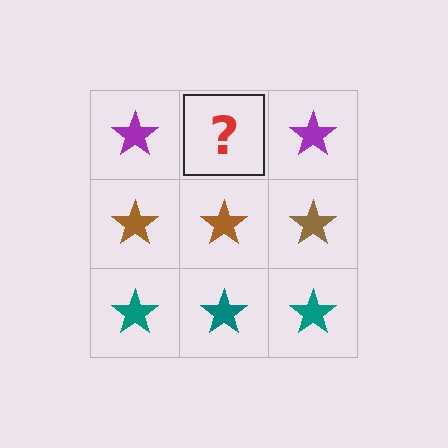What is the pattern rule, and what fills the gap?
The rule is that each row has a consistent color. The gap should be filled with a purple star.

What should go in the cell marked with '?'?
The missing cell should contain a purple star.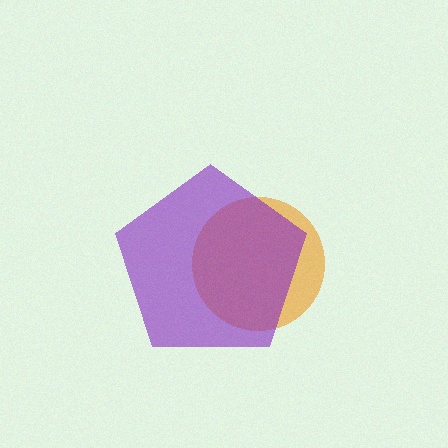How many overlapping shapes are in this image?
There are 2 overlapping shapes in the image.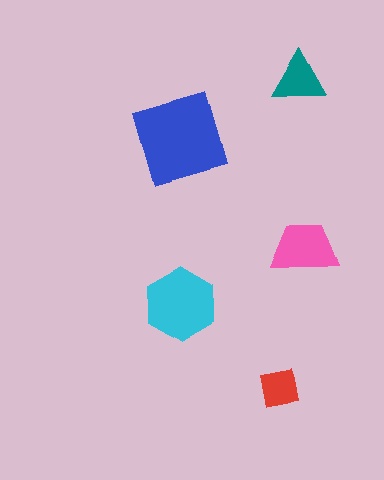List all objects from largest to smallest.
The blue diamond, the cyan hexagon, the pink trapezoid, the teal triangle, the red square.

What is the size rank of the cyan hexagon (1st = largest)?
2nd.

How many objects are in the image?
There are 5 objects in the image.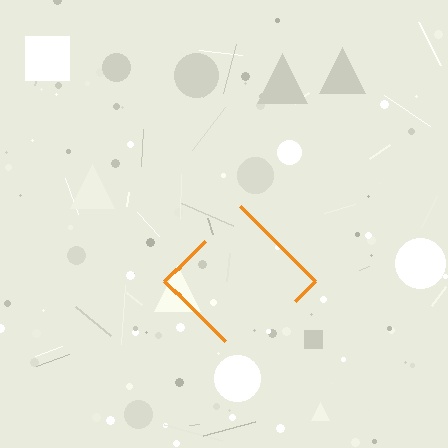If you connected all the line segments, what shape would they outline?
They would outline a diamond.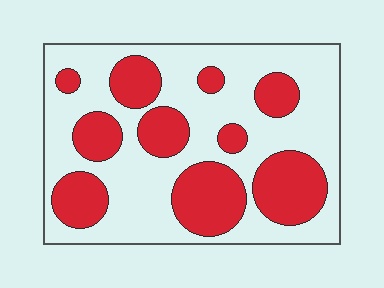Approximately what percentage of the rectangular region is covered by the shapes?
Approximately 35%.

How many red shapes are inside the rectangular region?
10.